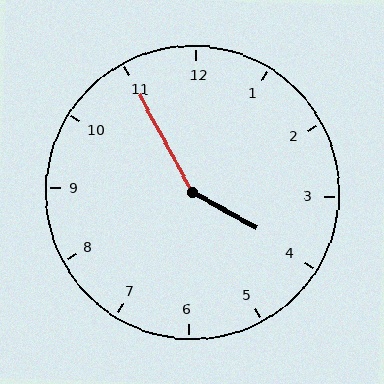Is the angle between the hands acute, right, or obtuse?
It is obtuse.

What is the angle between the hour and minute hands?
Approximately 148 degrees.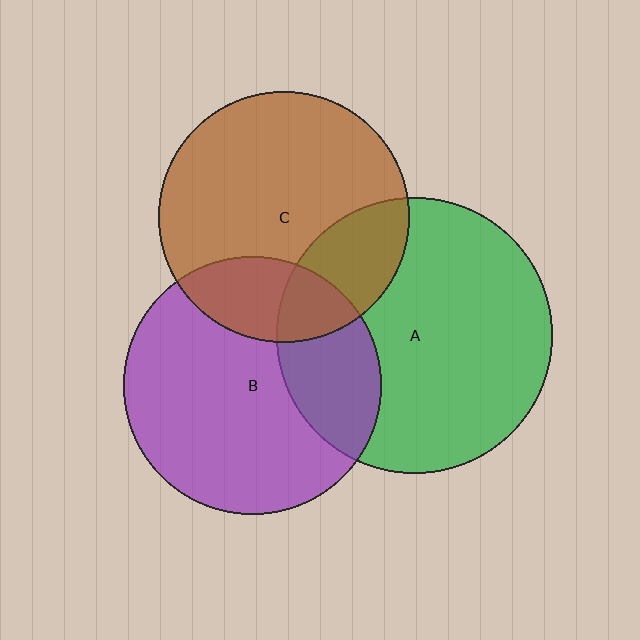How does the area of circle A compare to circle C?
Approximately 1.2 times.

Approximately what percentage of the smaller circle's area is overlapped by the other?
Approximately 20%.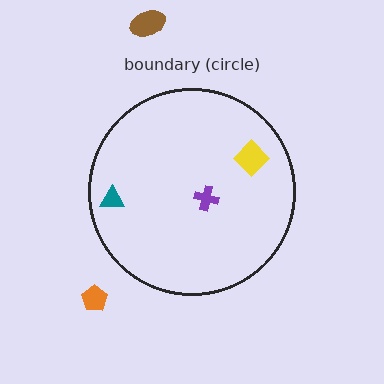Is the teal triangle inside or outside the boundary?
Inside.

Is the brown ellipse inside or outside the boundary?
Outside.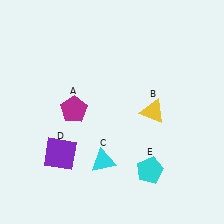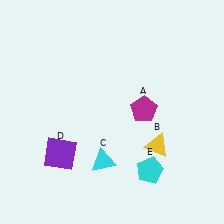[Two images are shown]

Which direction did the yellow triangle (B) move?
The yellow triangle (B) moved down.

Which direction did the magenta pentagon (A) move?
The magenta pentagon (A) moved right.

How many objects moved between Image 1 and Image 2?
2 objects moved between the two images.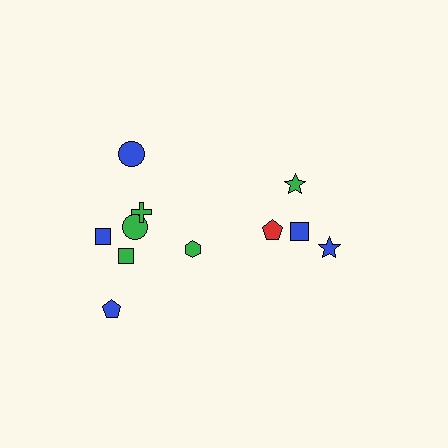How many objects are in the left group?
There are 7 objects.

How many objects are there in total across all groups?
There are 11 objects.